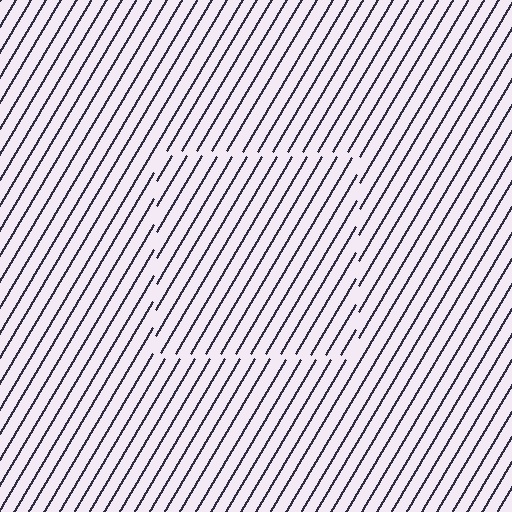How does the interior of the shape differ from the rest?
The interior of the shape contains the same grating, shifted by half a period — the contour is defined by the phase discontinuity where line-ends from the inner and outer gratings abut.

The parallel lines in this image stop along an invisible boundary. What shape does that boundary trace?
An illusory square. The interior of the shape contains the same grating, shifted by half a period — the contour is defined by the phase discontinuity where line-ends from the inner and outer gratings abut.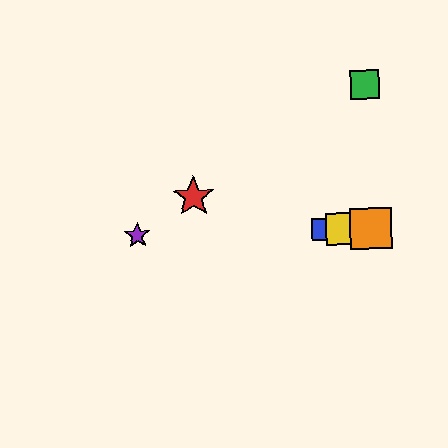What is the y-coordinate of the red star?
The red star is at y≈197.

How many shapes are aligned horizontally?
4 shapes (the blue square, the yellow square, the purple star, the orange square) are aligned horizontally.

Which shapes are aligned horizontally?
The blue square, the yellow square, the purple star, the orange square are aligned horizontally.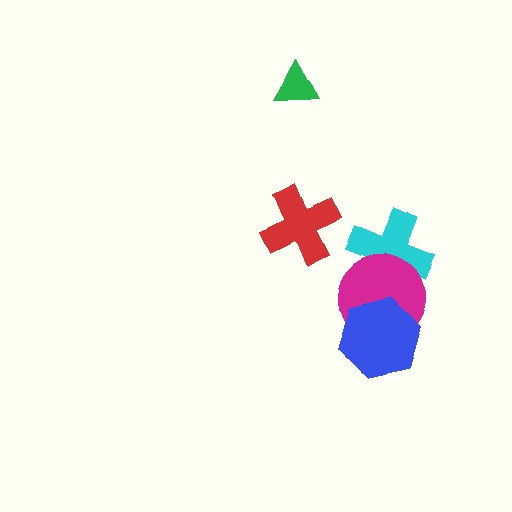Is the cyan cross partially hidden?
Yes, it is partially covered by another shape.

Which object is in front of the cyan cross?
The magenta circle is in front of the cyan cross.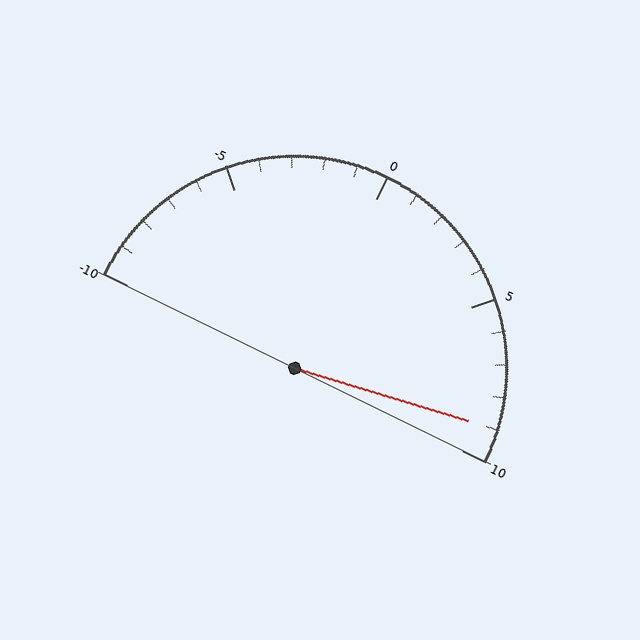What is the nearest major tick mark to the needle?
The nearest major tick mark is 10.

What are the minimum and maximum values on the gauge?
The gauge ranges from -10 to 10.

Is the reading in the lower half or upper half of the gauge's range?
The reading is in the upper half of the range (-10 to 10).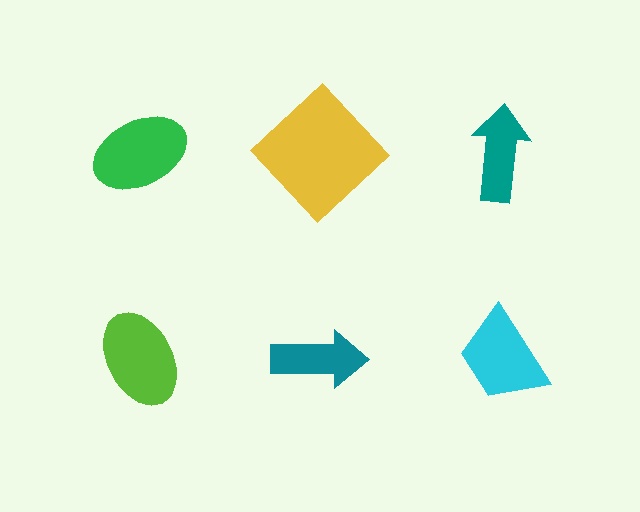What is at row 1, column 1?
A green ellipse.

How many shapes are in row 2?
3 shapes.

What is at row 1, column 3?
A teal arrow.